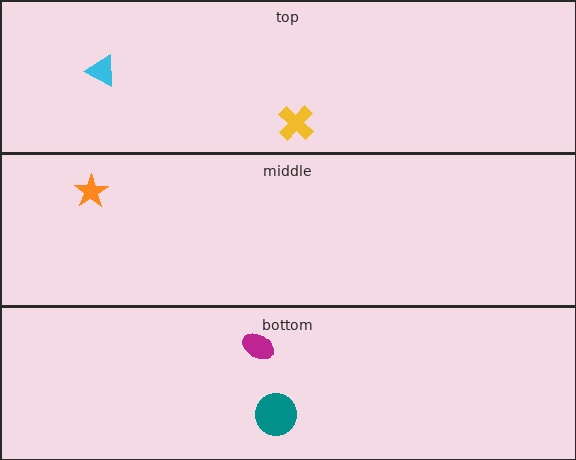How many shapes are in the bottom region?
2.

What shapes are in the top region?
The yellow cross, the cyan triangle.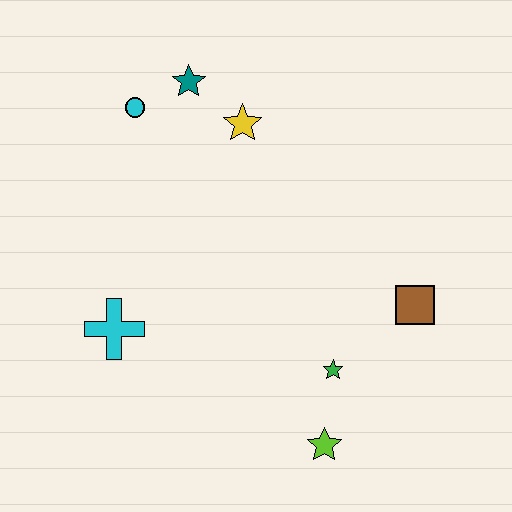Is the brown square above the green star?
Yes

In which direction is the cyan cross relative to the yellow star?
The cyan cross is below the yellow star.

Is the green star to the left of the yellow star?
No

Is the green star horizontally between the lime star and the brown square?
Yes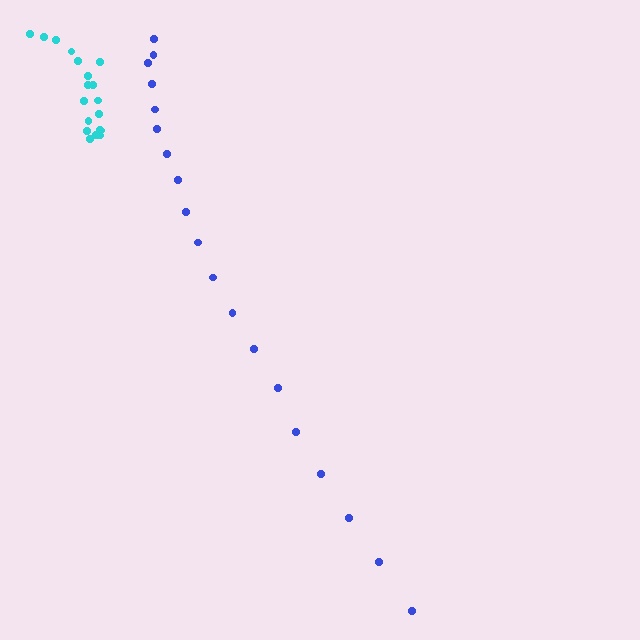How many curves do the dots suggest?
There are 2 distinct paths.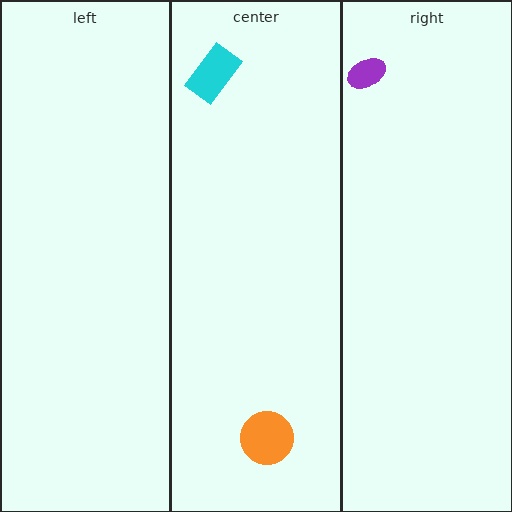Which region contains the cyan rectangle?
The center region.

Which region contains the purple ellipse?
The right region.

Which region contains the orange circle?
The center region.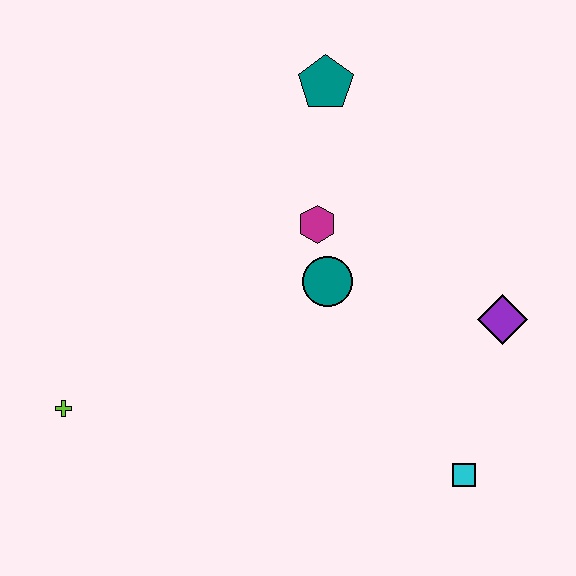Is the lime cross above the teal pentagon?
No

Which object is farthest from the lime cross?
The purple diamond is farthest from the lime cross.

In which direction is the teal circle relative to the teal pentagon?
The teal circle is below the teal pentagon.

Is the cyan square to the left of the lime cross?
No